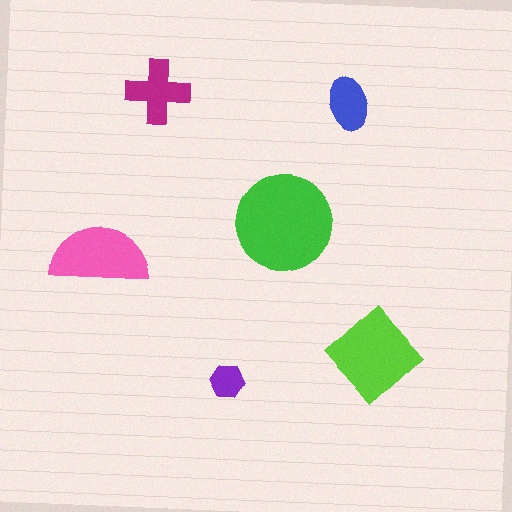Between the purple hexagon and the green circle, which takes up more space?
The green circle.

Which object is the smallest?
The purple hexagon.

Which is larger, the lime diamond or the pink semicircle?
The lime diamond.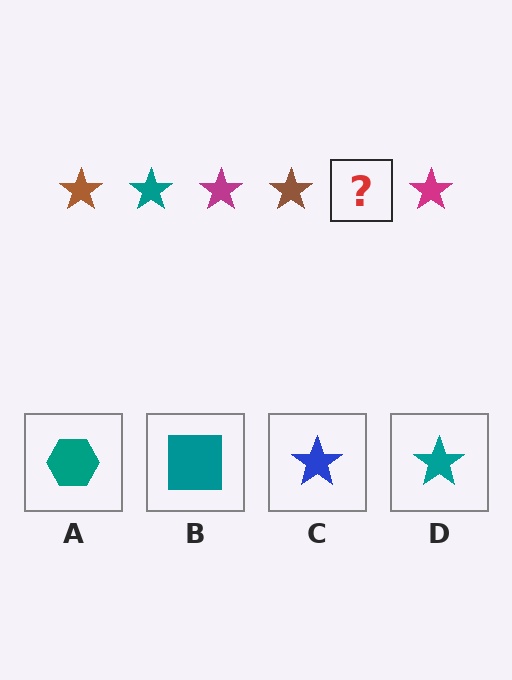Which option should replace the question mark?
Option D.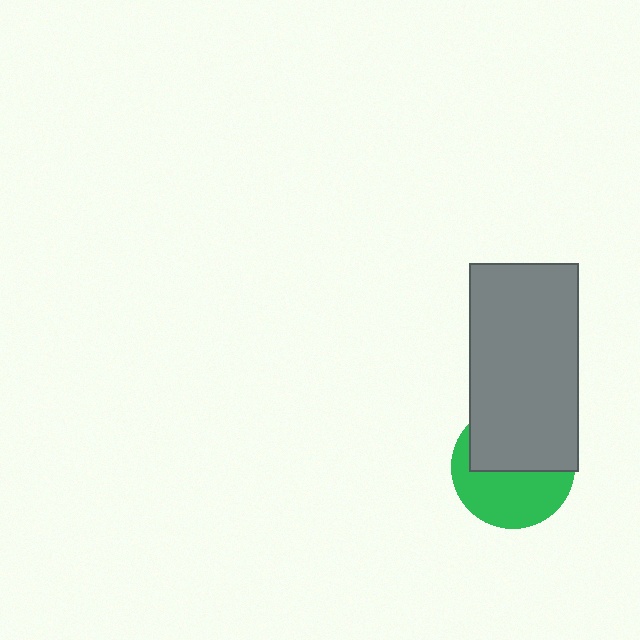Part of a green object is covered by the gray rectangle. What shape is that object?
It is a circle.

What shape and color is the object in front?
The object in front is a gray rectangle.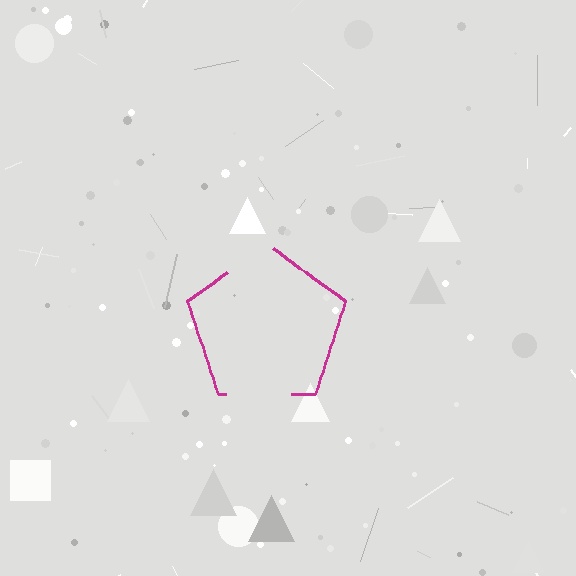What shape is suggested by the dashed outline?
The dashed outline suggests a pentagon.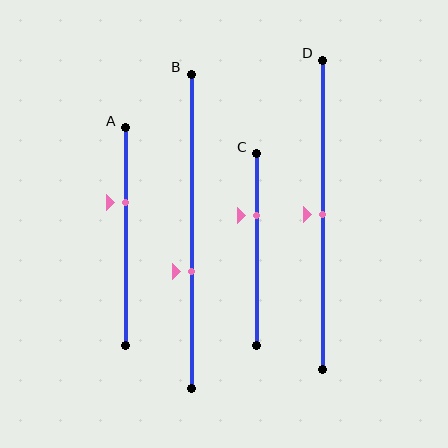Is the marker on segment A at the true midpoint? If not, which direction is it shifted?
No, the marker on segment A is shifted upward by about 15% of the segment length.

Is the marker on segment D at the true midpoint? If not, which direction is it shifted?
Yes, the marker on segment D is at the true midpoint.